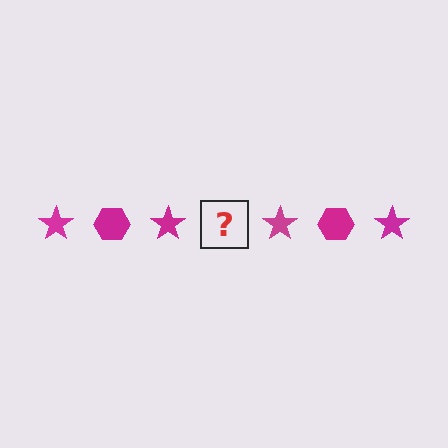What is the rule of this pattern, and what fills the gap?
The rule is that the pattern cycles through star, hexagon shapes in magenta. The gap should be filled with a magenta hexagon.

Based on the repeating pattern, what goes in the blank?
The blank should be a magenta hexagon.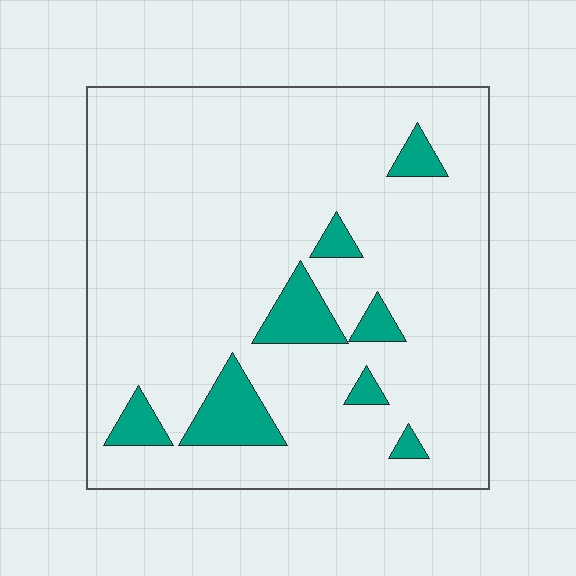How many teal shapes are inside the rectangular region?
8.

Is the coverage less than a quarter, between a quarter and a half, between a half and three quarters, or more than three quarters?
Less than a quarter.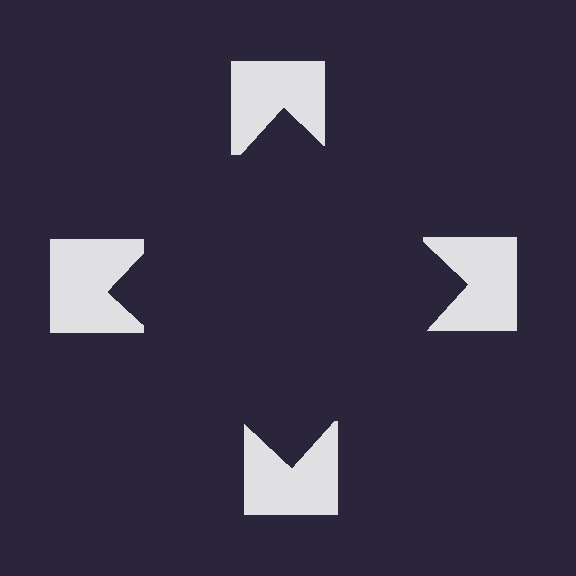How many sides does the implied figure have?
4 sides.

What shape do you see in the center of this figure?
An illusory square — its edges are inferred from the aligned wedge cuts in the notched squares, not physically drawn.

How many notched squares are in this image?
There are 4 — one at each vertex of the illusory square.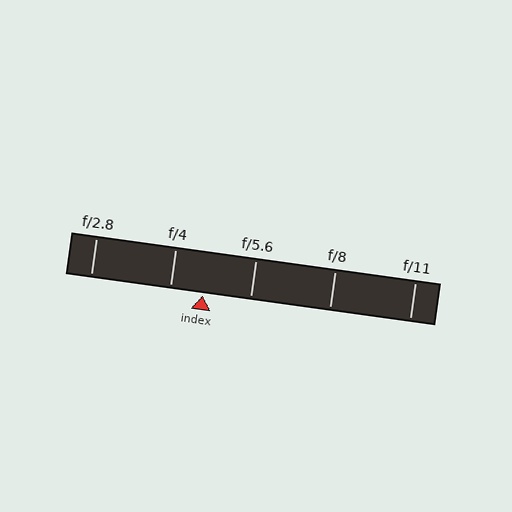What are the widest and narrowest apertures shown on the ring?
The widest aperture shown is f/2.8 and the narrowest is f/11.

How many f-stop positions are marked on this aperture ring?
There are 5 f-stop positions marked.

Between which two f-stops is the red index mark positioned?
The index mark is between f/4 and f/5.6.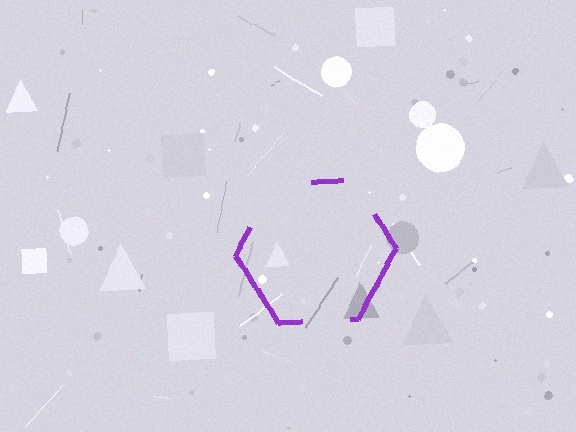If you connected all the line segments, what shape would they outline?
They would outline a hexagon.